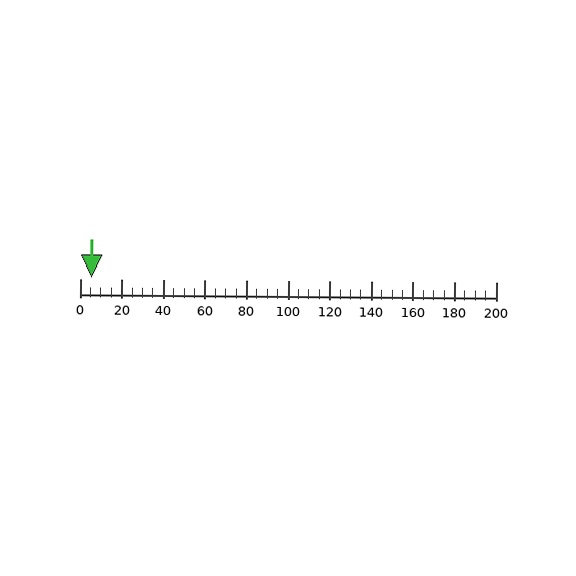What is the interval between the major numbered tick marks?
The major tick marks are spaced 20 units apart.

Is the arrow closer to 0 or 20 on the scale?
The arrow is closer to 0.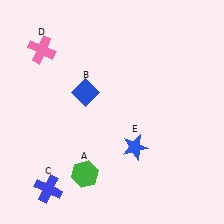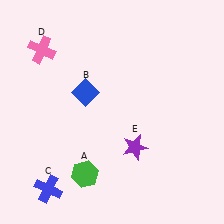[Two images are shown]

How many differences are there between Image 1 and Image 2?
There is 1 difference between the two images.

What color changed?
The star (E) changed from blue in Image 1 to purple in Image 2.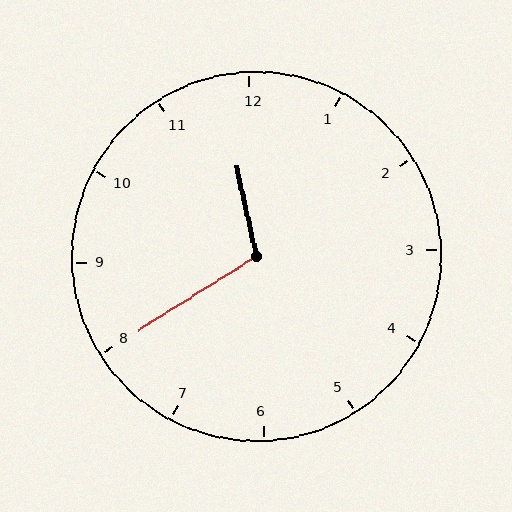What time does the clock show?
11:40.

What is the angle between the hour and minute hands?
Approximately 110 degrees.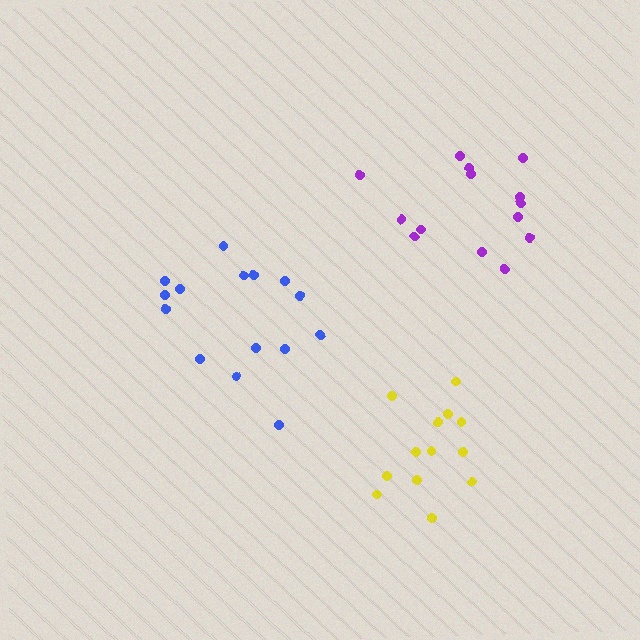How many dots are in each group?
Group 1: 14 dots, Group 2: 13 dots, Group 3: 15 dots (42 total).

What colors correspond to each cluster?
The clusters are colored: purple, yellow, blue.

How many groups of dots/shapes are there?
There are 3 groups.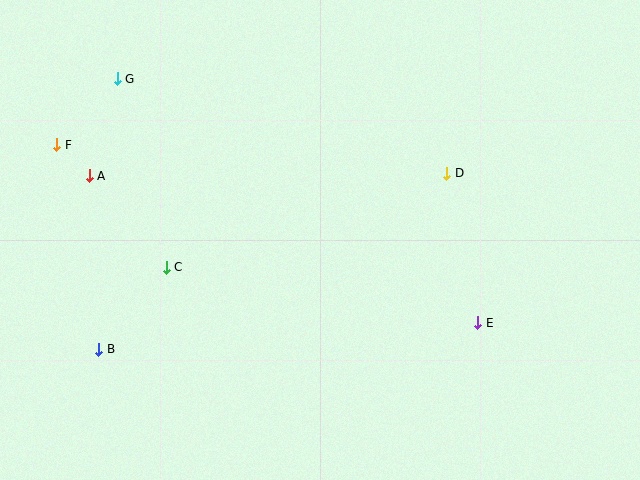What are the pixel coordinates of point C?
Point C is at (166, 267).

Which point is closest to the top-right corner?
Point D is closest to the top-right corner.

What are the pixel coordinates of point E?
Point E is at (478, 323).